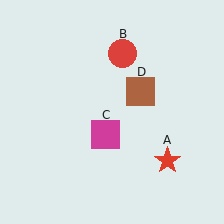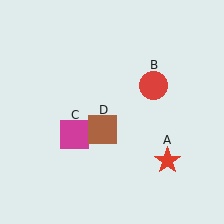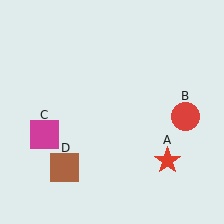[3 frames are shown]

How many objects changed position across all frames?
3 objects changed position: red circle (object B), magenta square (object C), brown square (object D).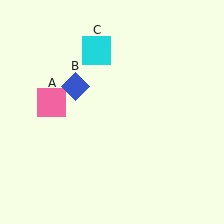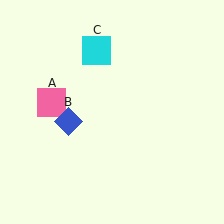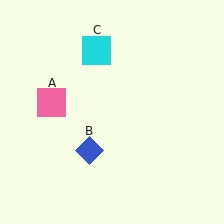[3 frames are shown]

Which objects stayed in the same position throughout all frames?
Pink square (object A) and cyan square (object C) remained stationary.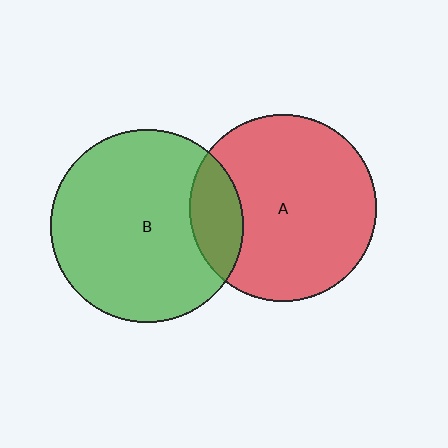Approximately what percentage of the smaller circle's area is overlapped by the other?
Approximately 15%.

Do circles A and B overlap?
Yes.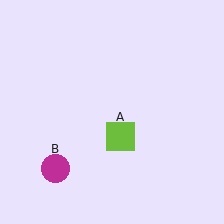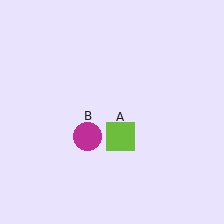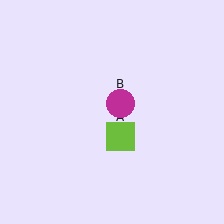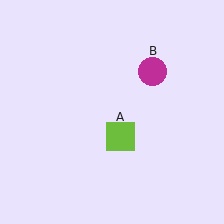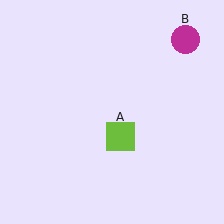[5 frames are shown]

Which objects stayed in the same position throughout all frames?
Lime square (object A) remained stationary.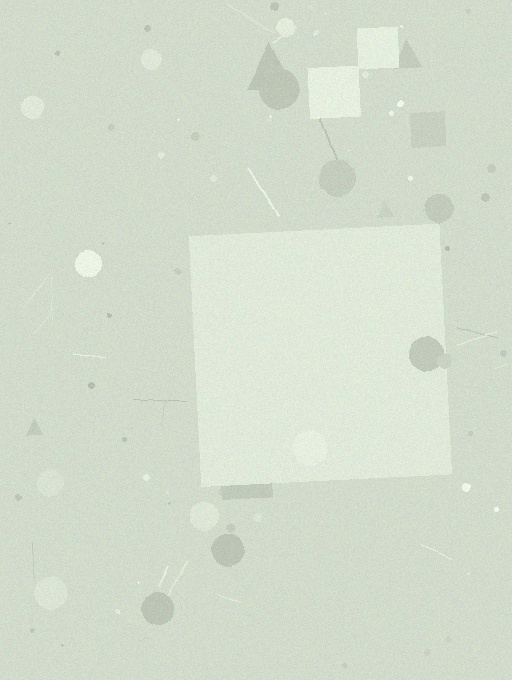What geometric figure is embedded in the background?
A square is embedded in the background.